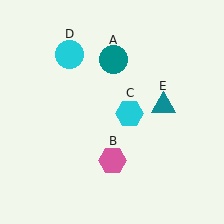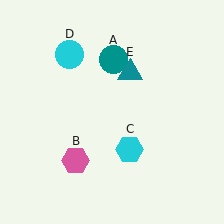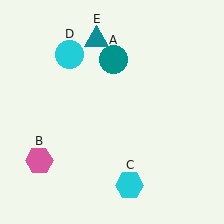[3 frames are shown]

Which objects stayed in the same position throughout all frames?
Teal circle (object A) and cyan circle (object D) remained stationary.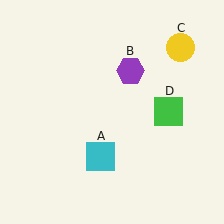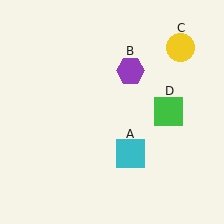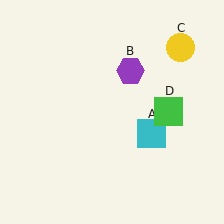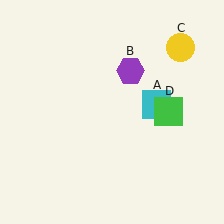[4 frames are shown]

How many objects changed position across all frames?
1 object changed position: cyan square (object A).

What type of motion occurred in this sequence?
The cyan square (object A) rotated counterclockwise around the center of the scene.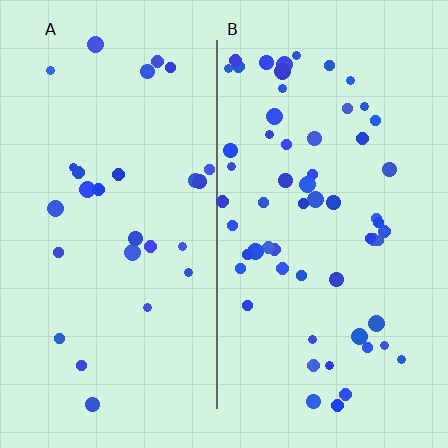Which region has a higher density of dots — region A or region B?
B (the right).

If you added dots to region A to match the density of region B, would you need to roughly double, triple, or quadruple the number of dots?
Approximately double.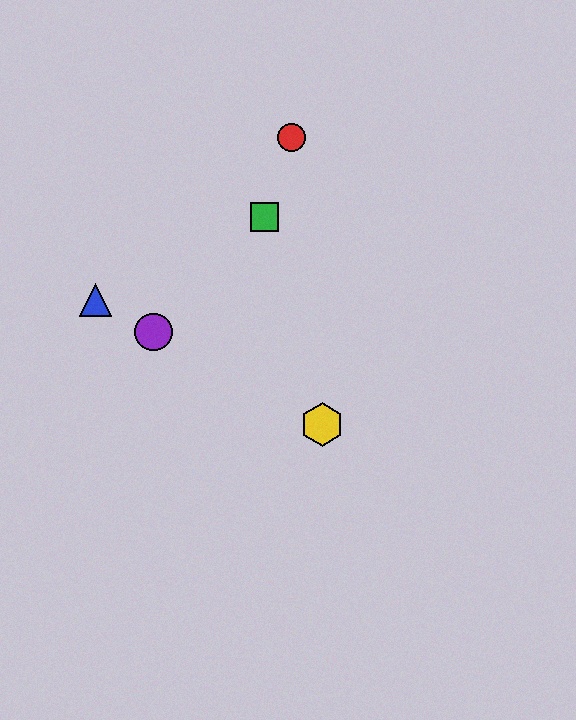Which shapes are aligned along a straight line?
The blue triangle, the yellow hexagon, the purple circle are aligned along a straight line.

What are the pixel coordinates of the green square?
The green square is at (264, 217).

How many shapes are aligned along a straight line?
3 shapes (the blue triangle, the yellow hexagon, the purple circle) are aligned along a straight line.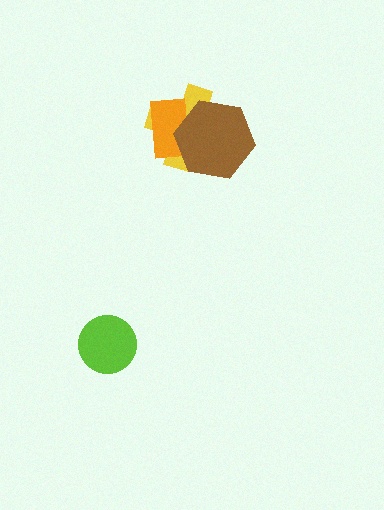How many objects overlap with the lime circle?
0 objects overlap with the lime circle.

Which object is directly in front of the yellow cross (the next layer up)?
The orange rectangle is directly in front of the yellow cross.